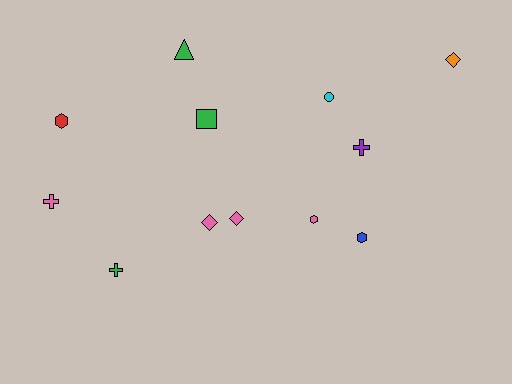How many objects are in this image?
There are 12 objects.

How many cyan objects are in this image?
There is 1 cyan object.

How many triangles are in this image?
There is 1 triangle.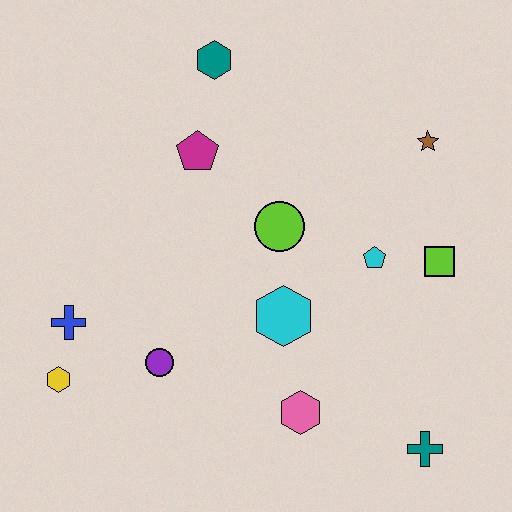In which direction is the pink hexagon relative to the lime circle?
The pink hexagon is below the lime circle.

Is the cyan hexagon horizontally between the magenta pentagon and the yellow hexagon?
No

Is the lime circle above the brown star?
No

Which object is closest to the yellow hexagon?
The blue cross is closest to the yellow hexagon.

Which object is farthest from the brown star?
The yellow hexagon is farthest from the brown star.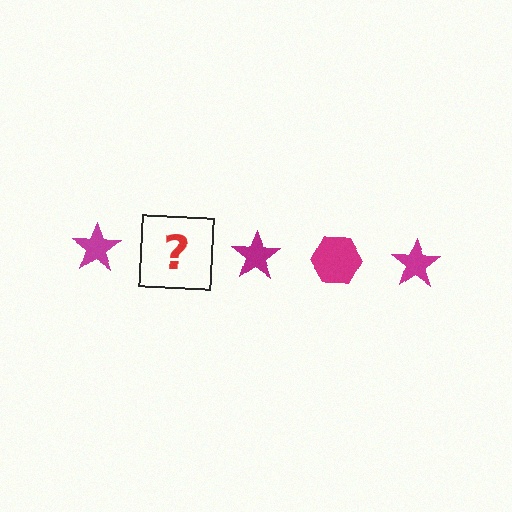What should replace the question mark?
The question mark should be replaced with a magenta hexagon.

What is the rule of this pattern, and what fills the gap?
The rule is that the pattern cycles through star, hexagon shapes in magenta. The gap should be filled with a magenta hexagon.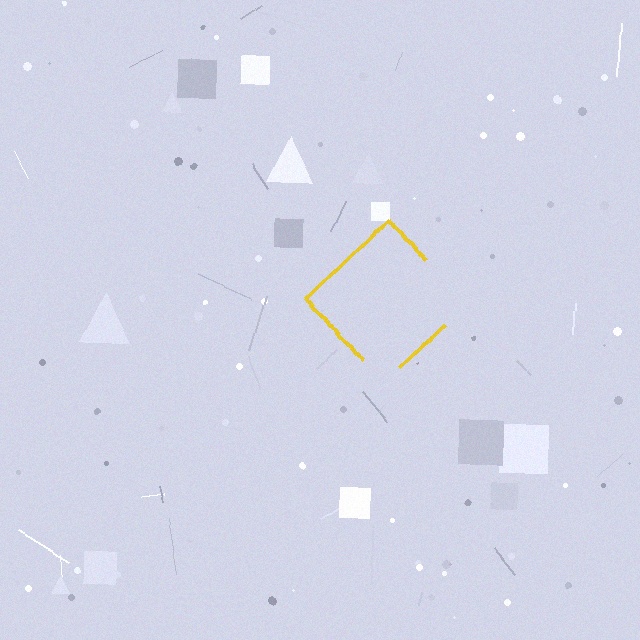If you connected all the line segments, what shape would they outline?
They would outline a diamond.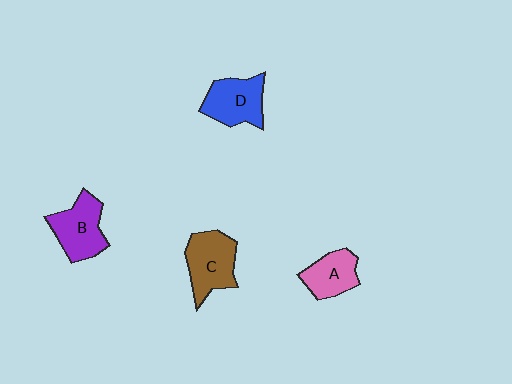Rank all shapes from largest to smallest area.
From largest to smallest: C (brown), B (purple), D (blue), A (pink).